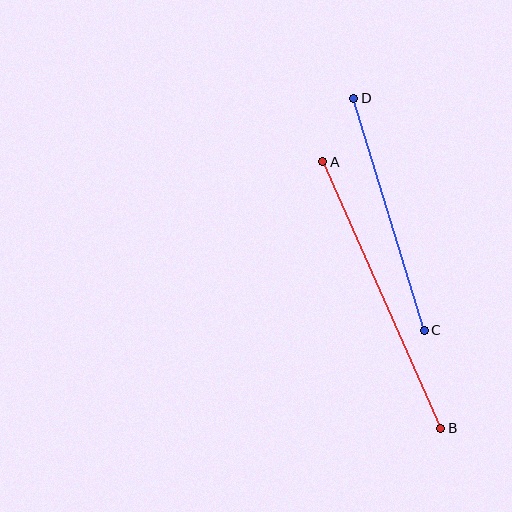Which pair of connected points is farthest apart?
Points A and B are farthest apart.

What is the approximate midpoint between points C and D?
The midpoint is at approximately (389, 214) pixels.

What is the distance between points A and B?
The distance is approximately 292 pixels.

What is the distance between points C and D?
The distance is approximately 242 pixels.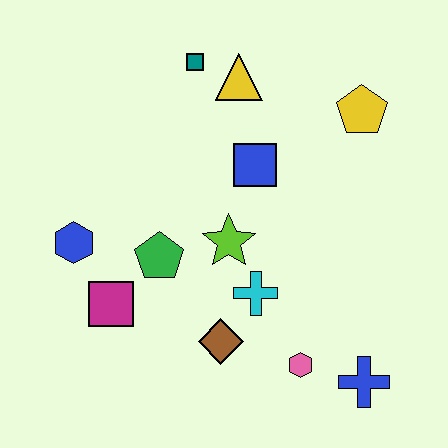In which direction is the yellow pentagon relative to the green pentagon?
The yellow pentagon is to the right of the green pentagon.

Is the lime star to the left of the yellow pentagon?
Yes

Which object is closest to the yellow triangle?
The teal square is closest to the yellow triangle.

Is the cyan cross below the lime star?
Yes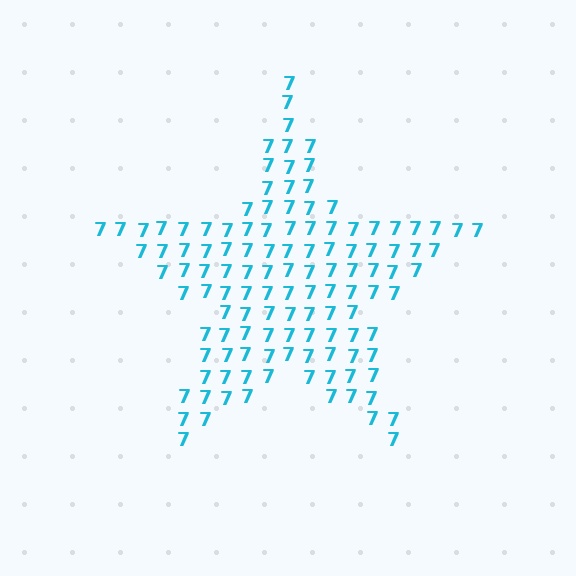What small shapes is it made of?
It is made of small digit 7's.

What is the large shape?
The large shape is a star.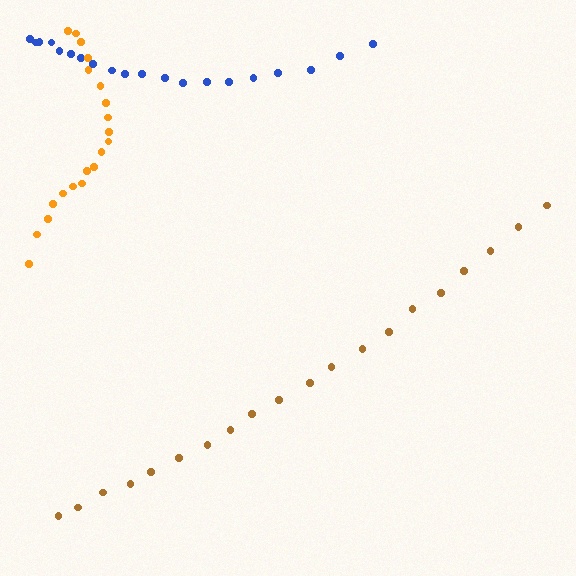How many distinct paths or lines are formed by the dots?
There are 3 distinct paths.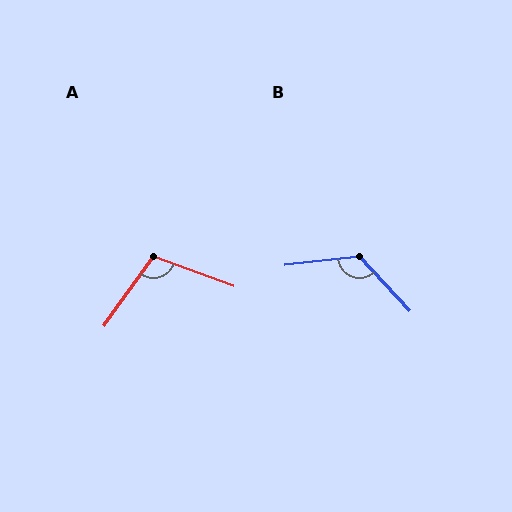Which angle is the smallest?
A, at approximately 105 degrees.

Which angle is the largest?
B, at approximately 126 degrees.